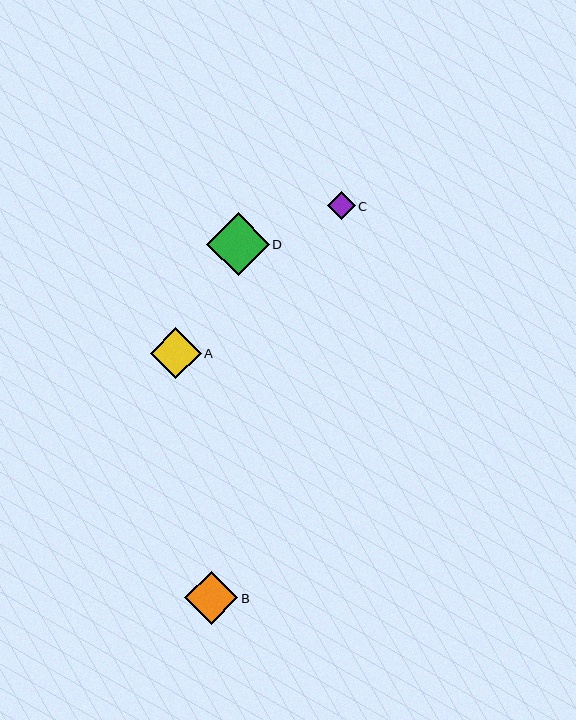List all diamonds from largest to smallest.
From largest to smallest: D, B, A, C.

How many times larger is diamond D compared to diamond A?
Diamond D is approximately 1.2 times the size of diamond A.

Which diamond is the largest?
Diamond D is the largest with a size of approximately 63 pixels.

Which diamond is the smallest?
Diamond C is the smallest with a size of approximately 28 pixels.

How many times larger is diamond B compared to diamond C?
Diamond B is approximately 1.9 times the size of diamond C.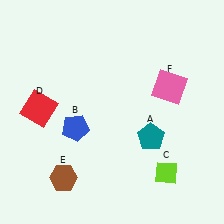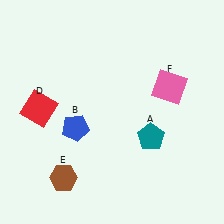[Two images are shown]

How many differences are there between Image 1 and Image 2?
There is 1 difference between the two images.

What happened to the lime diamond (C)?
The lime diamond (C) was removed in Image 2. It was in the bottom-right area of Image 1.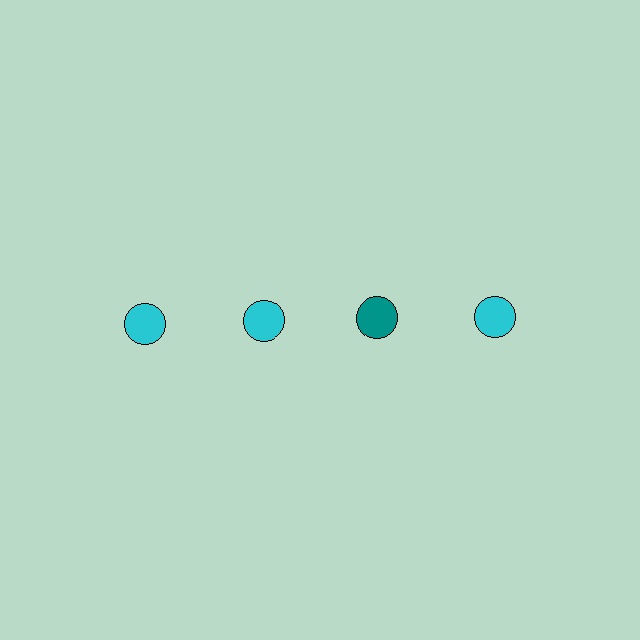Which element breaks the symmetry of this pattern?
The teal circle in the top row, center column breaks the symmetry. All other shapes are cyan circles.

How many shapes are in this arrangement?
There are 4 shapes arranged in a grid pattern.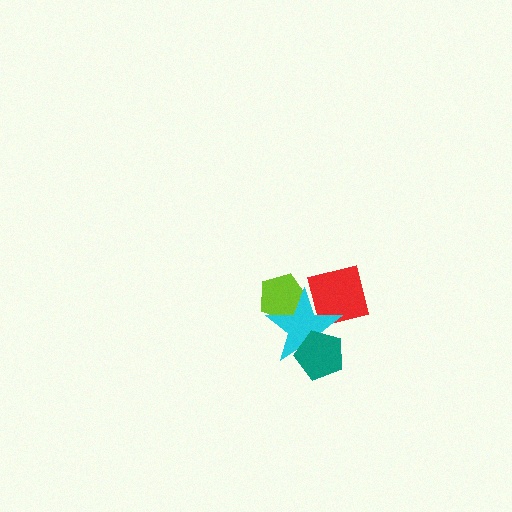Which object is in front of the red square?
The cyan star is in front of the red square.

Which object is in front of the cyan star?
The teal pentagon is in front of the cyan star.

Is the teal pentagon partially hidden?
No, no other shape covers it.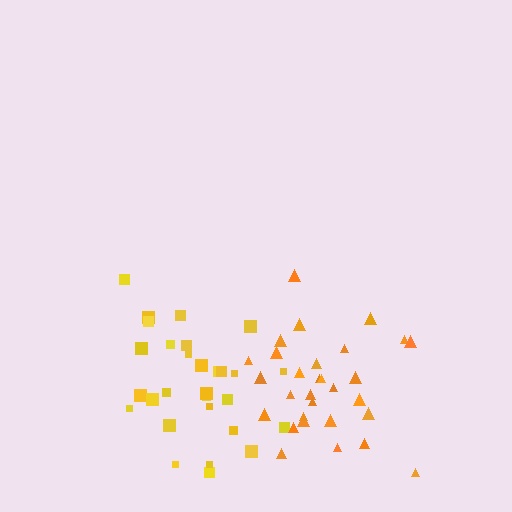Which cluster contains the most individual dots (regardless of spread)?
Orange (31).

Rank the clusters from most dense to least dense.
yellow, orange.